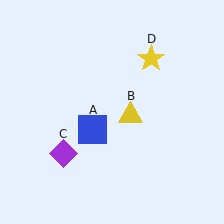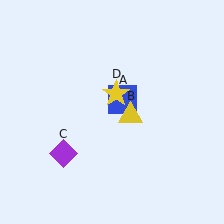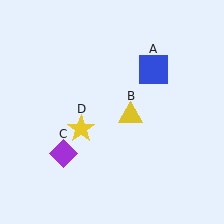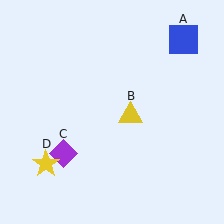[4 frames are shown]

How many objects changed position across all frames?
2 objects changed position: blue square (object A), yellow star (object D).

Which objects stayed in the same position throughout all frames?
Yellow triangle (object B) and purple diamond (object C) remained stationary.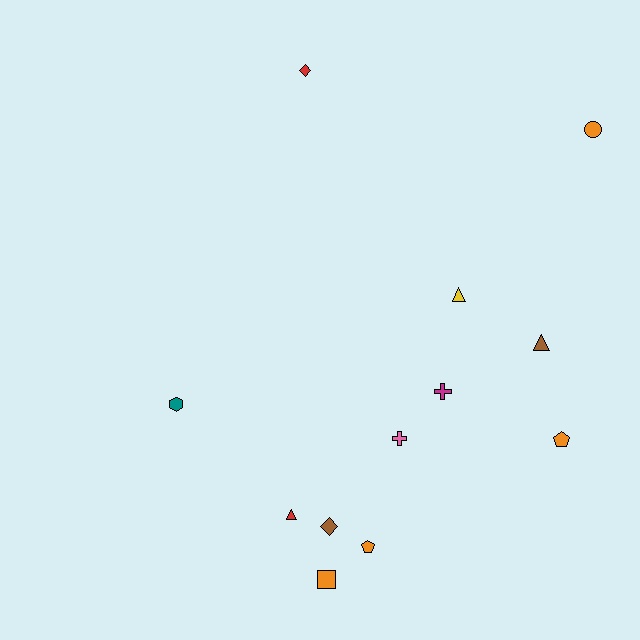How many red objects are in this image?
There are 2 red objects.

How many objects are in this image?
There are 12 objects.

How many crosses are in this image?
There are 2 crosses.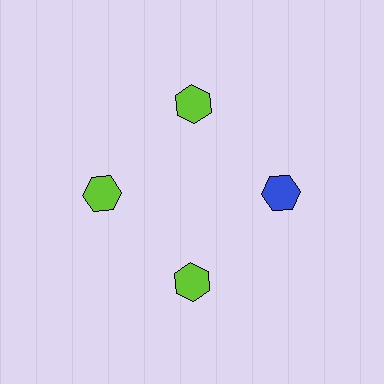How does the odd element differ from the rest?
It has a different color: blue instead of lime.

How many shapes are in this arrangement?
There are 4 shapes arranged in a ring pattern.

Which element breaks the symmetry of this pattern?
The blue hexagon at roughly the 3 o'clock position breaks the symmetry. All other shapes are lime hexagons.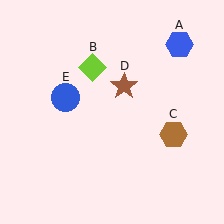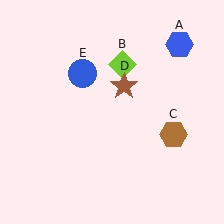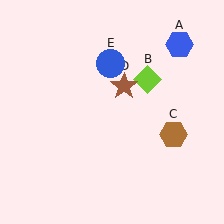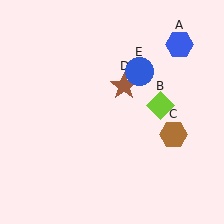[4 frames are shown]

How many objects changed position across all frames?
2 objects changed position: lime diamond (object B), blue circle (object E).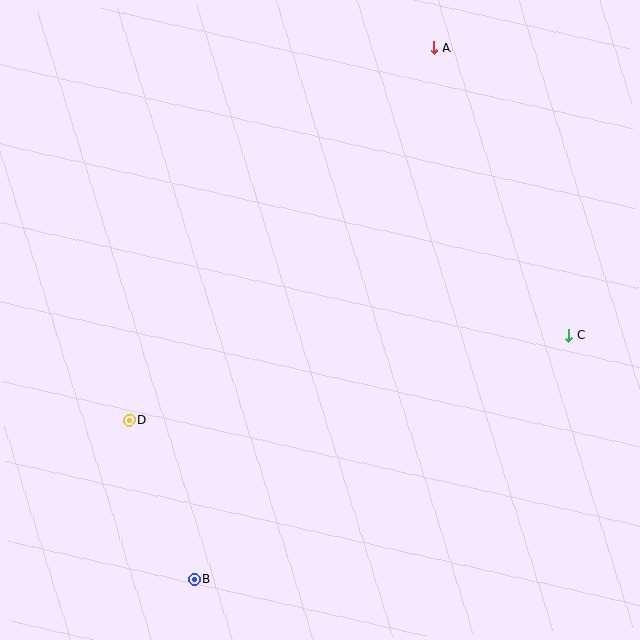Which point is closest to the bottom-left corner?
Point B is closest to the bottom-left corner.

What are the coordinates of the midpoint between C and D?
The midpoint between C and D is at (349, 378).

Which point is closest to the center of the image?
Point D at (129, 421) is closest to the center.